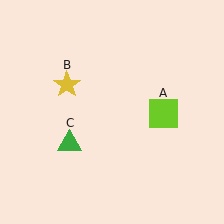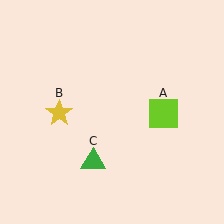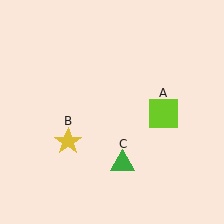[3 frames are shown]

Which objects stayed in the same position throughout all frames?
Lime square (object A) remained stationary.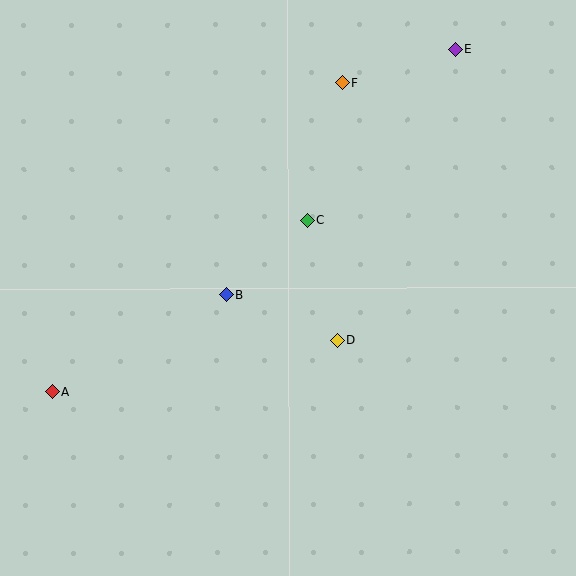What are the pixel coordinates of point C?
Point C is at (307, 220).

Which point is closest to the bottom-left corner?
Point A is closest to the bottom-left corner.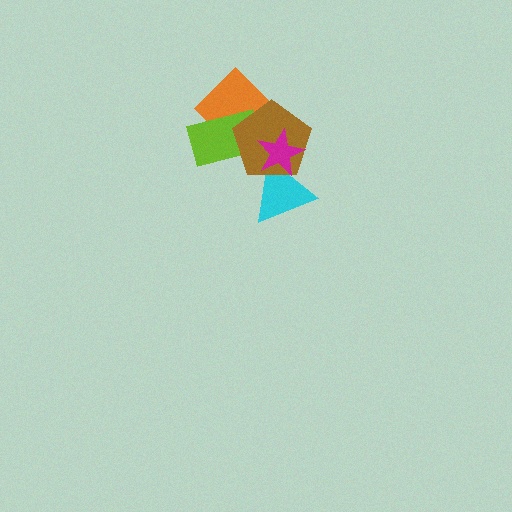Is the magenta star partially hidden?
No, no other shape covers it.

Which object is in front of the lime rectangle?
The brown pentagon is in front of the lime rectangle.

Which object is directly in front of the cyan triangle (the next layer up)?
The brown pentagon is directly in front of the cyan triangle.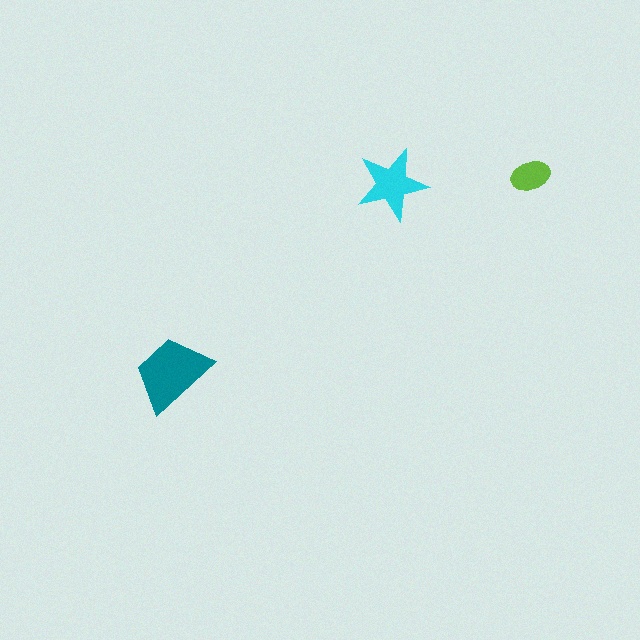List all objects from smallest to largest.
The lime ellipse, the cyan star, the teal trapezoid.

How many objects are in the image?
There are 3 objects in the image.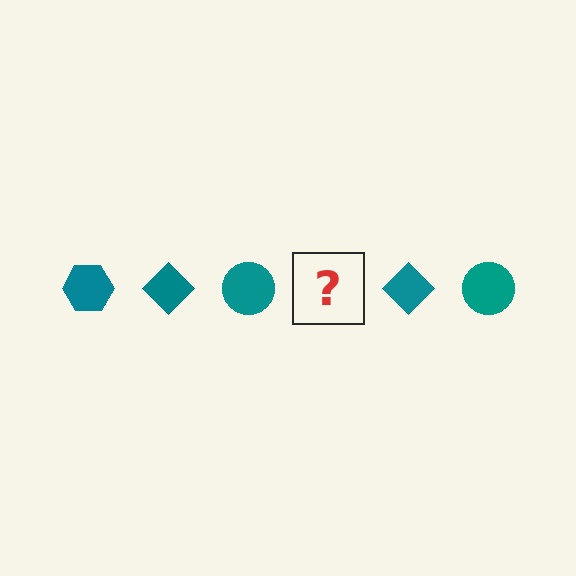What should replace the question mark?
The question mark should be replaced with a teal hexagon.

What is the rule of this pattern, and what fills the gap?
The rule is that the pattern cycles through hexagon, diamond, circle shapes in teal. The gap should be filled with a teal hexagon.